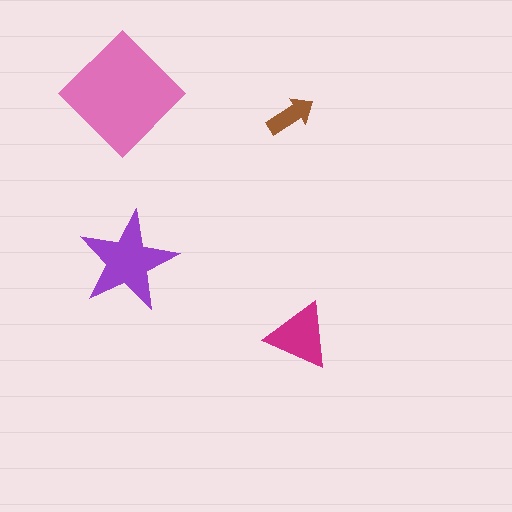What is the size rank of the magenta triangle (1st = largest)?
3rd.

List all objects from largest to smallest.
The pink diamond, the purple star, the magenta triangle, the brown arrow.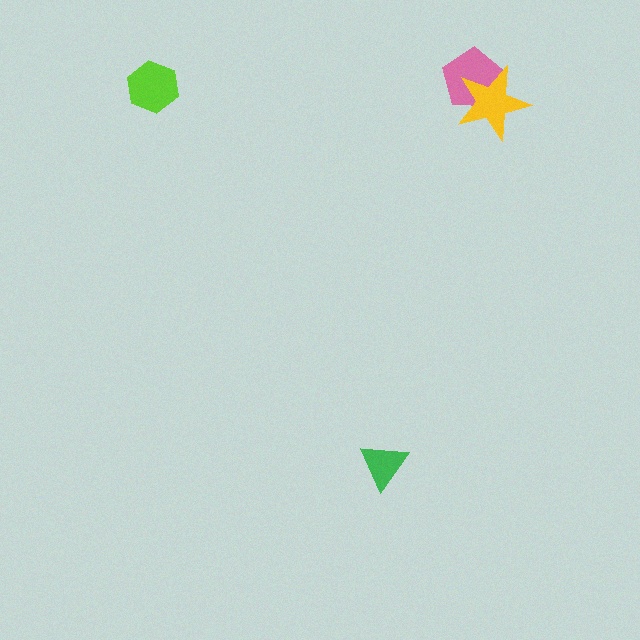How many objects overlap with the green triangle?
0 objects overlap with the green triangle.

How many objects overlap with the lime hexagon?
0 objects overlap with the lime hexagon.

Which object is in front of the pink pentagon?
The yellow star is in front of the pink pentagon.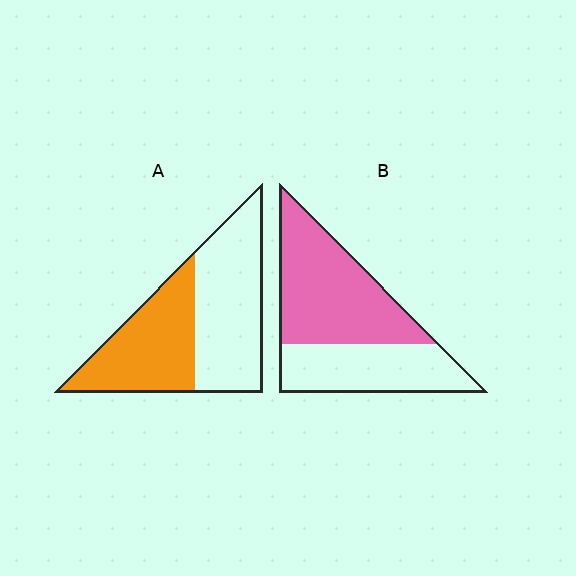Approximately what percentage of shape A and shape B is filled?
A is approximately 45% and B is approximately 60%.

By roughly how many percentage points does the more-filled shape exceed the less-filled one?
By roughly 15 percentage points (B over A).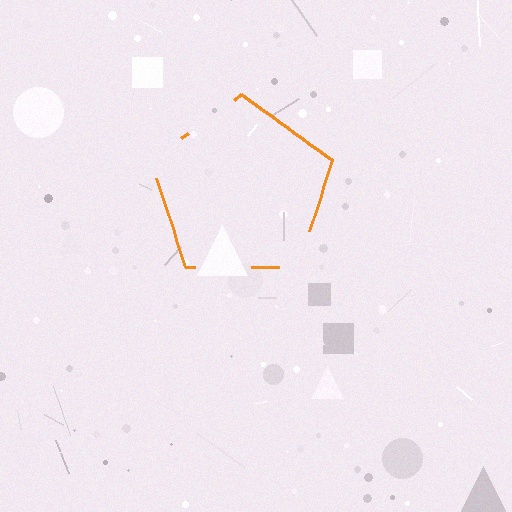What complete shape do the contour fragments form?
The contour fragments form a pentagon.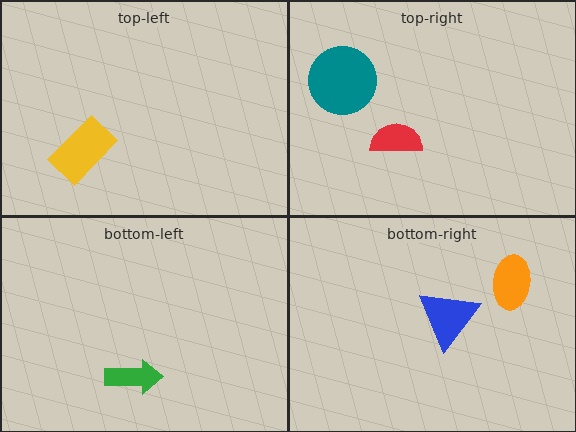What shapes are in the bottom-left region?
The green arrow.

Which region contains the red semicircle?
The top-right region.